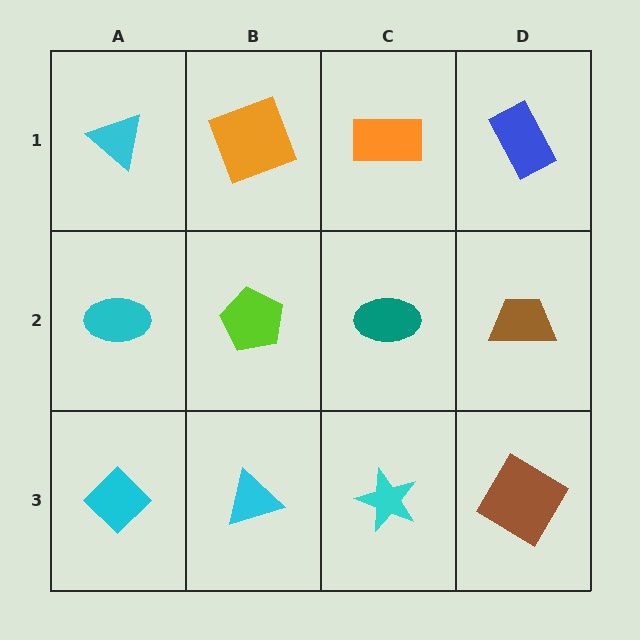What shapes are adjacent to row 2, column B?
An orange square (row 1, column B), a cyan triangle (row 3, column B), a cyan ellipse (row 2, column A), a teal ellipse (row 2, column C).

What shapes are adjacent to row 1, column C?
A teal ellipse (row 2, column C), an orange square (row 1, column B), a blue rectangle (row 1, column D).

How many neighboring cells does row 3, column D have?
2.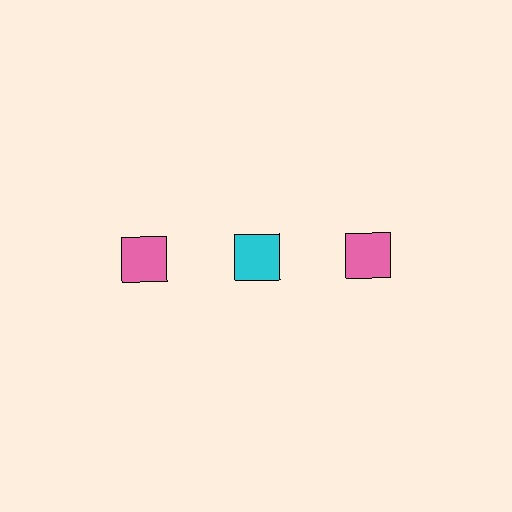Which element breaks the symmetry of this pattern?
The cyan square in the top row, second from left column breaks the symmetry. All other shapes are pink squares.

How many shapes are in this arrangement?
There are 3 shapes arranged in a grid pattern.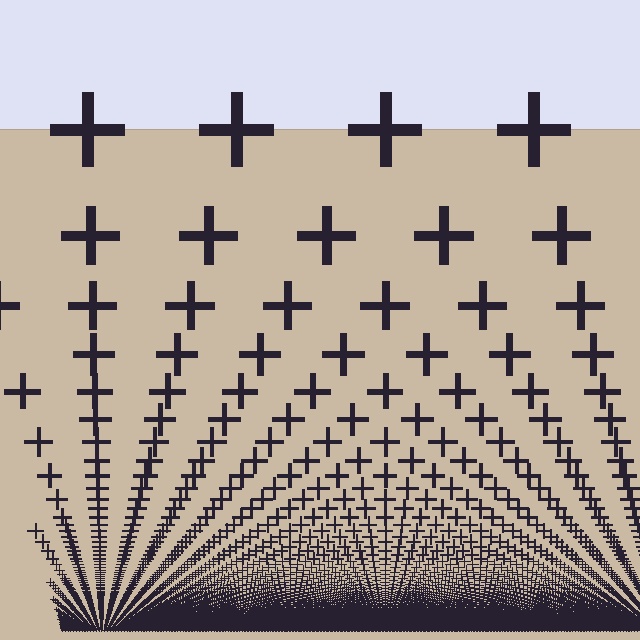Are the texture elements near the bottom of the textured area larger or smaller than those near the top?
Smaller. The gradient is inverted — elements near the bottom are smaller and denser.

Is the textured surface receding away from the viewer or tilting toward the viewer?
The surface appears to tilt toward the viewer. Texture elements get larger and sparser toward the top.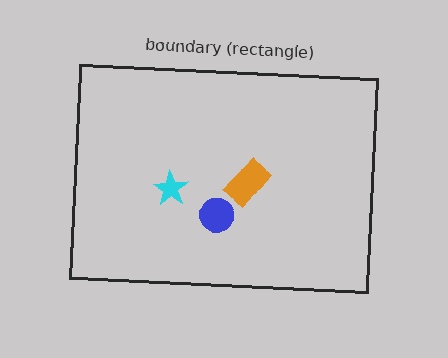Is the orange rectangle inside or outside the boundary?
Inside.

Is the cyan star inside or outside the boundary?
Inside.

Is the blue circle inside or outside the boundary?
Inside.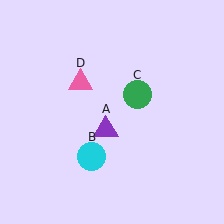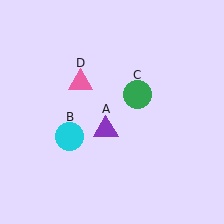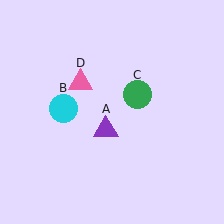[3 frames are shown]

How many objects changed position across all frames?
1 object changed position: cyan circle (object B).